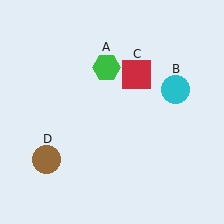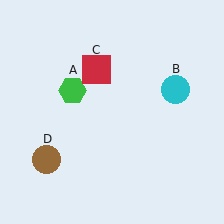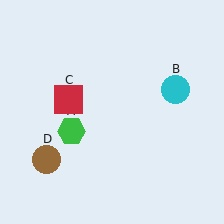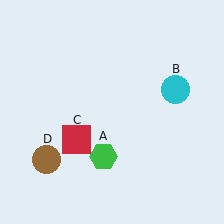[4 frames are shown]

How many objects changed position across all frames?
2 objects changed position: green hexagon (object A), red square (object C).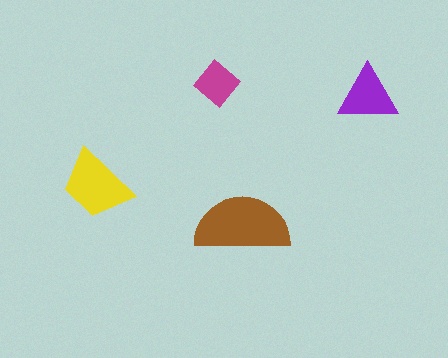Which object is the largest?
The brown semicircle.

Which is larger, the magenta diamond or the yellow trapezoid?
The yellow trapezoid.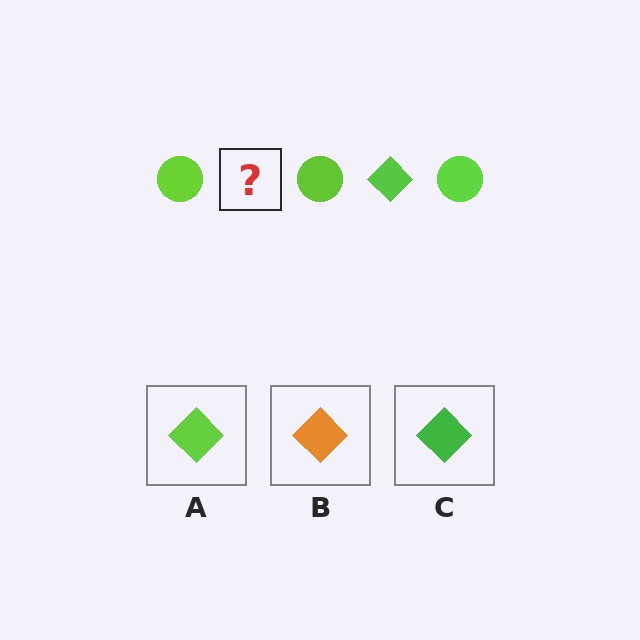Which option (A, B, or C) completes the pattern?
A.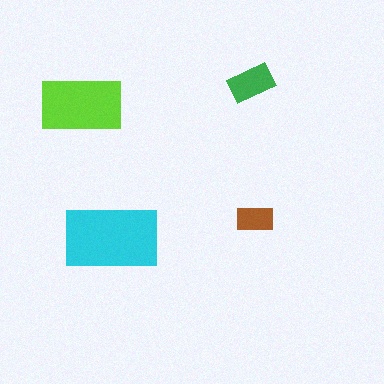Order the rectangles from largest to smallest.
the cyan one, the lime one, the green one, the brown one.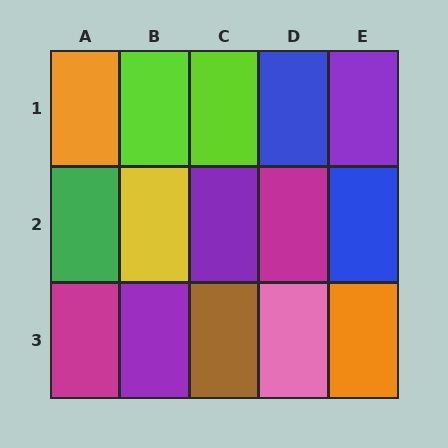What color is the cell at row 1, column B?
Lime.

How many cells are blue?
2 cells are blue.